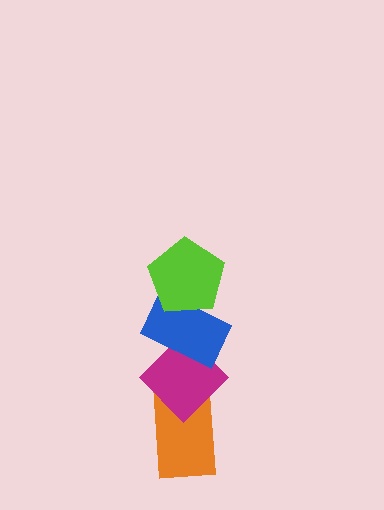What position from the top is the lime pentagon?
The lime pentagon is 1st from the top.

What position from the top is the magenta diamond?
The magenta diamond is 3rd from the top.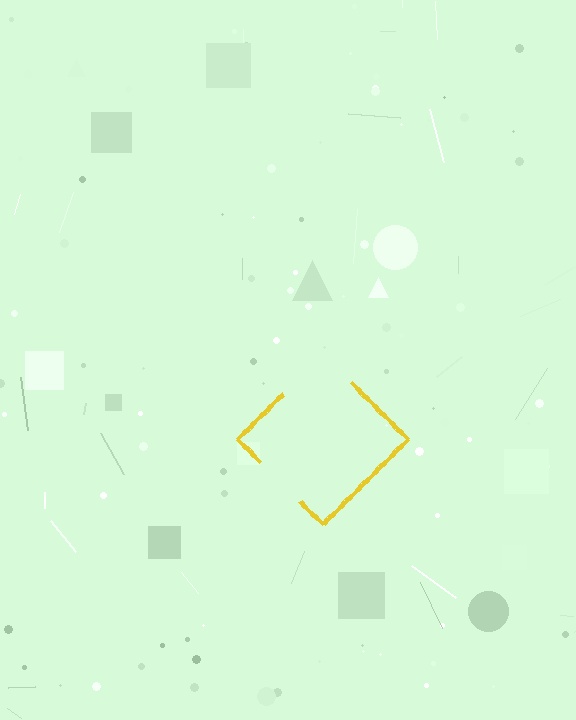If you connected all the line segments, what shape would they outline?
They would outline a diamond.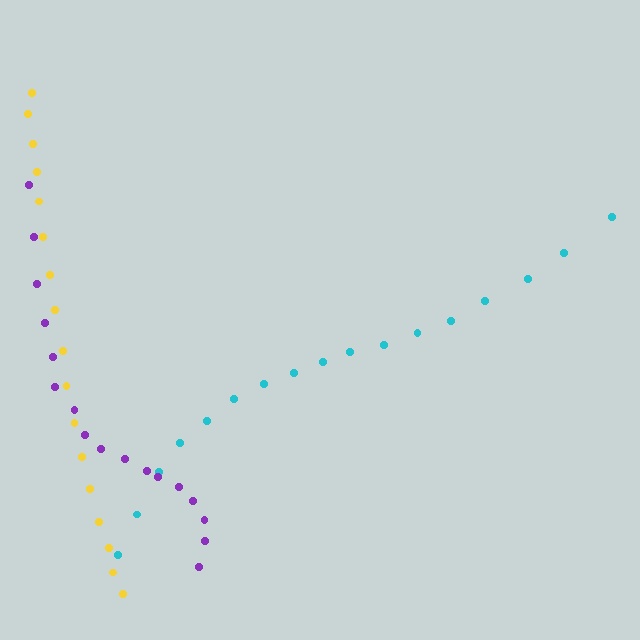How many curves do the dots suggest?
There are 3 distinct paths.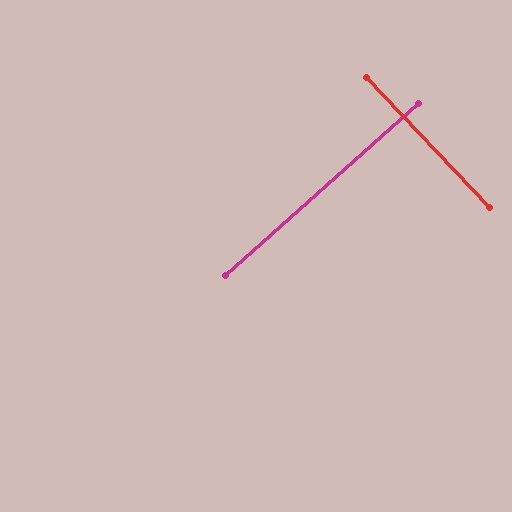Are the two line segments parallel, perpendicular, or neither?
Perpendicular — they meet at approximately 88°.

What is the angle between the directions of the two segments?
Approximately 88 degrees.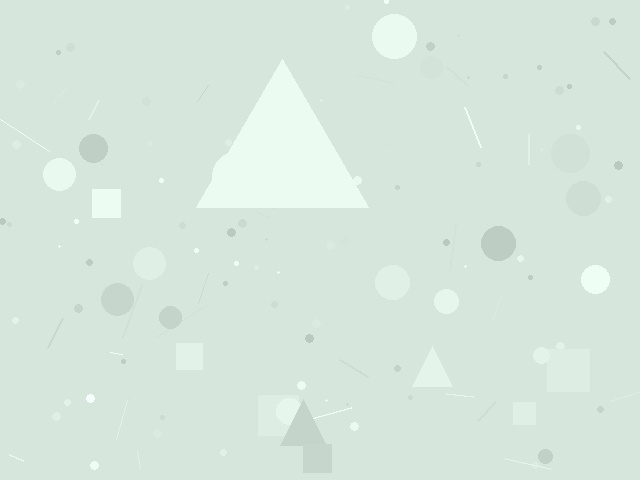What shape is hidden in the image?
A triangle is hidden in the image.